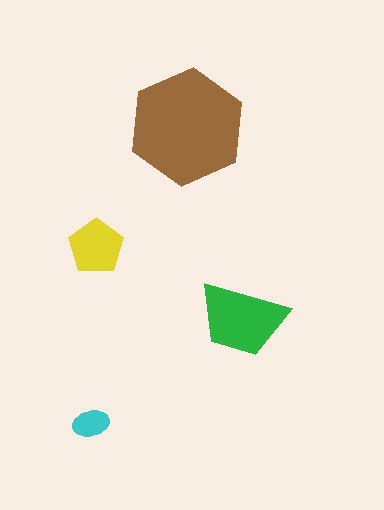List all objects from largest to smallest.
The brown hexagon, the green trapezoid, the yellow pentagon, the cyan ellipse.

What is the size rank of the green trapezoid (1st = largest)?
2nd.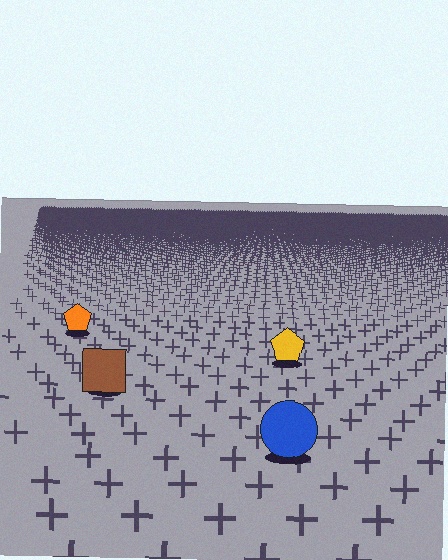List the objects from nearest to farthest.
From nearest to farthest: the blue circle, the brown square, the yellow pentagon, the orange pentagon.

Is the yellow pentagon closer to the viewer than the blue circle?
No. The blue circle is closer — you can tell from the texture gradient: the ground texture is coarser near it.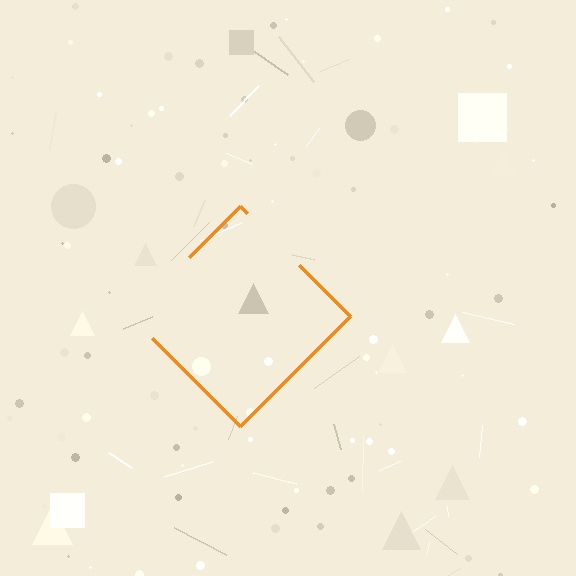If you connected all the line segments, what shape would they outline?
They would outline a diamond.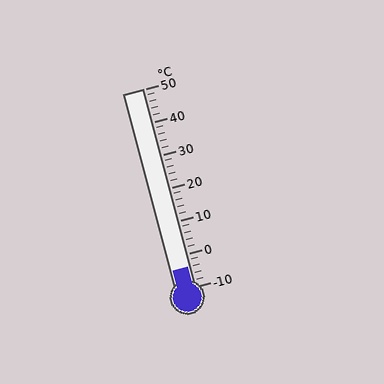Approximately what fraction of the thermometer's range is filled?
The thermometer is filled to approximately 10% of its range.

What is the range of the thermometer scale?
The thermometer scale ranges from -10°C to 50°C.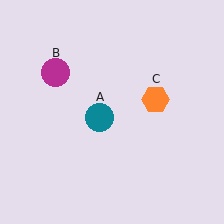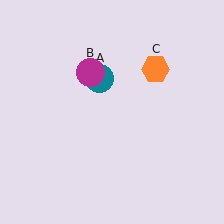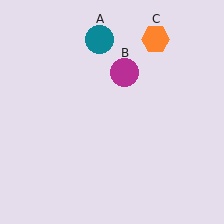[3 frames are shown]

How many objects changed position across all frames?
3 objects changed position: teal circle (object A), magenta circle (object B), orange hexagon (object C).